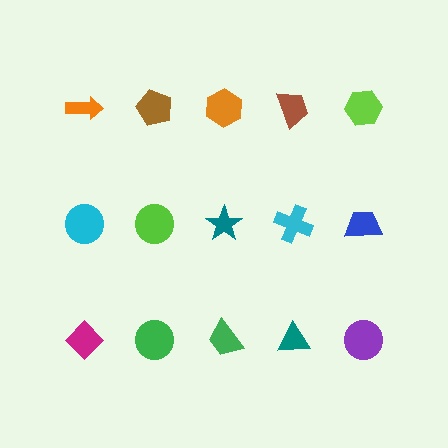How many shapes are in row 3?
5 shapes.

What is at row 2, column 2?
A lime circle.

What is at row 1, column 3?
An orange hexagon.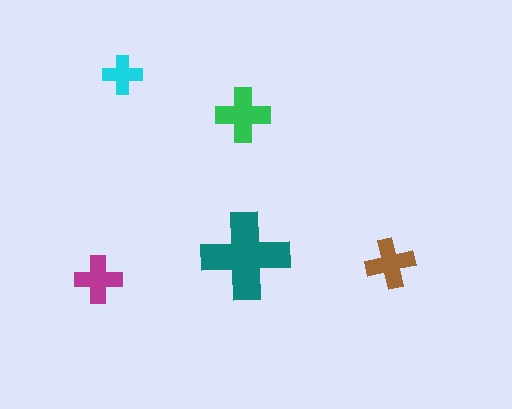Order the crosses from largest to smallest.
the teal one, the green one, the brown one, the magenta one, the cyan one.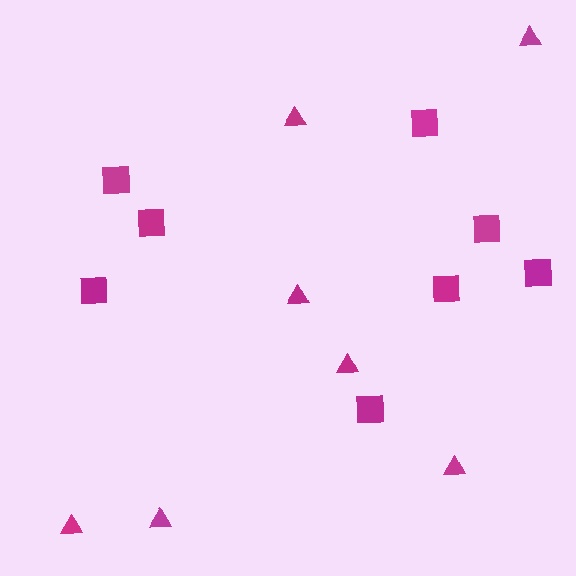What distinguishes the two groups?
There are 2 groups: one group of squares (8) and one group of triangles (7).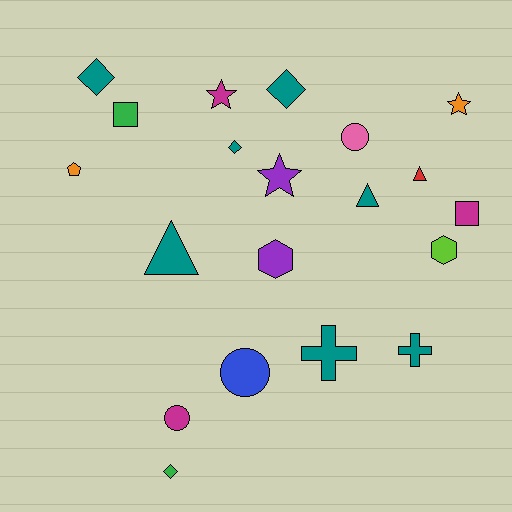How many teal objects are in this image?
There are 7 teal objects.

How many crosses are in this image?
There are 2 crosses.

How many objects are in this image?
There are 20 objects.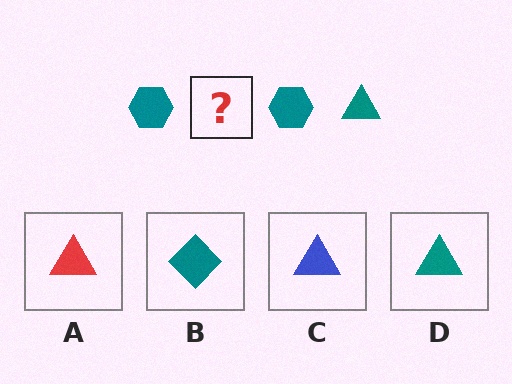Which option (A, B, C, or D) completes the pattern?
D.